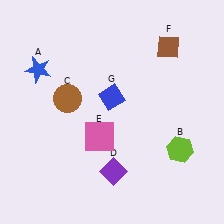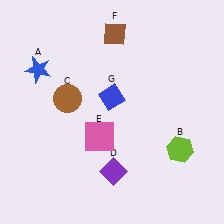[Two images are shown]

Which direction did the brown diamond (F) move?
The brown diamond (F) moved left.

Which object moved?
The brown diamond (F) moved left.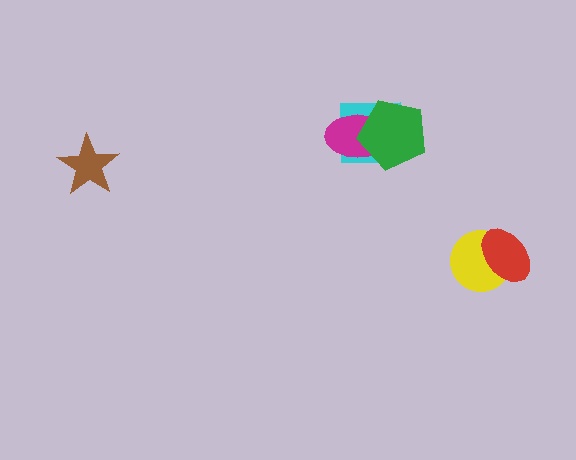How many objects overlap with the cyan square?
2 objects overlap with the cyan square.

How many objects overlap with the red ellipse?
1 object overlaps with the red ellipse.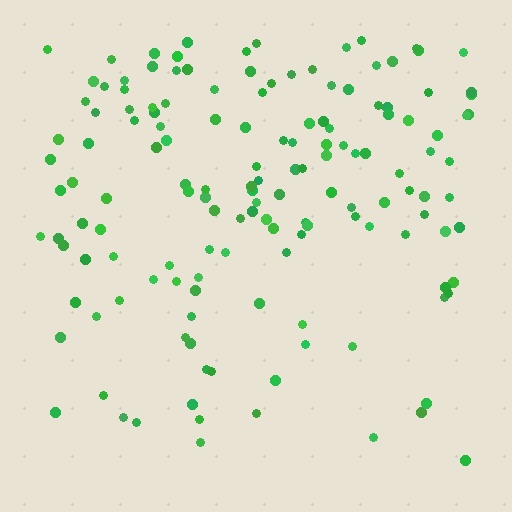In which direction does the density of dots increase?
From bottom to top, with the top side densest.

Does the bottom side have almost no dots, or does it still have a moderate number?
Still a moderate number, just noticeably fewer than the top.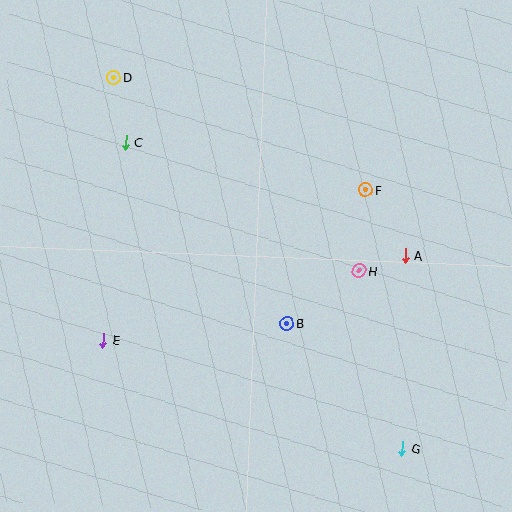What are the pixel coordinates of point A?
Point A is at (405, 256).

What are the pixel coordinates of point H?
Point H is at (359, 271).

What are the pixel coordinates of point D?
Point D is at (113, 77).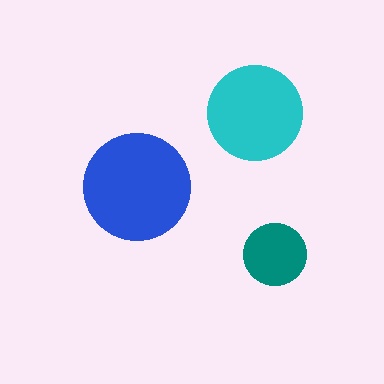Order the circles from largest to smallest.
the blue one, the cyan one, the teal one.